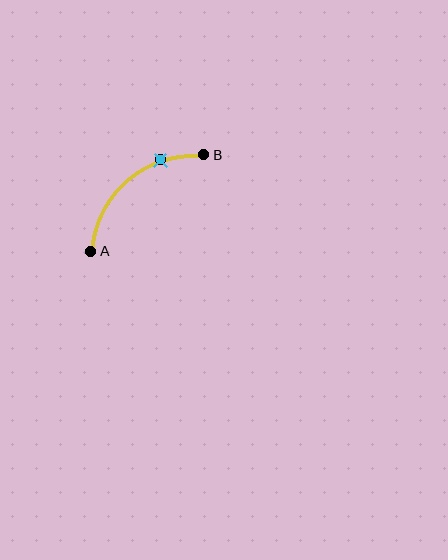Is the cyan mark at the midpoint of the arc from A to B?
No. The cyan mark lies on the arc but is closer to endpoint B. The arc midpoint would be at the point on the curve equidistant along the arc from both A and B.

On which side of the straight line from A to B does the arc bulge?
The arc bulges above and to the left of the straight line connecting A and B.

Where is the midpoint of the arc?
The arc midpoint is the point on the curve farthest from the straight line joining A and B. It sits above and to the left of that line.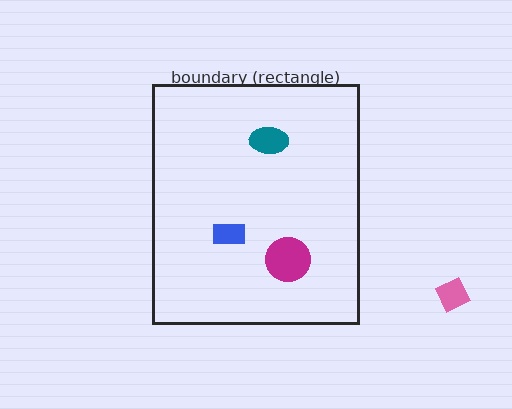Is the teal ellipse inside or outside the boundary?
Inside.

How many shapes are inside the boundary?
3 inside, 1 outside.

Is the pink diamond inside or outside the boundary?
Outside.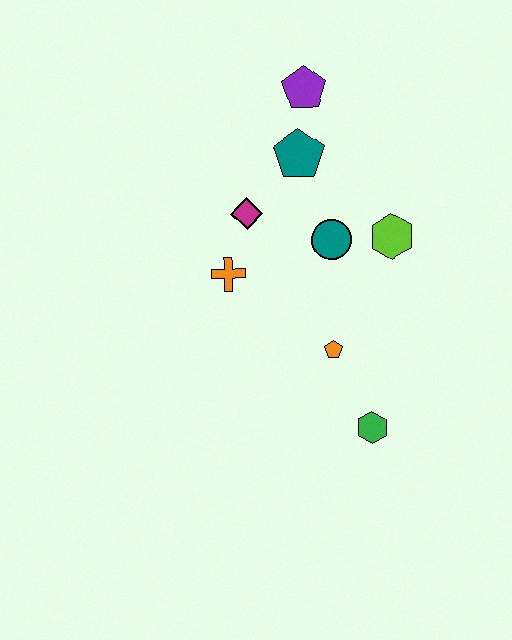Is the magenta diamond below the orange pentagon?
No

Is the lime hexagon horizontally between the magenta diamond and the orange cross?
No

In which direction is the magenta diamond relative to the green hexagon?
The magenta diamond is above the green hexagon.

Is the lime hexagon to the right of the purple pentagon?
Yes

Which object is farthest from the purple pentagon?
The green hexagon is farthest from the purple pentagon.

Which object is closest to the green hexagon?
The orange pentagon is closest to the green hexagon.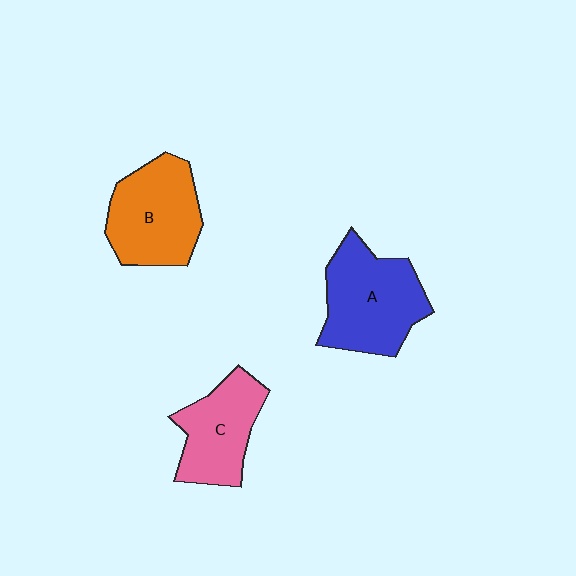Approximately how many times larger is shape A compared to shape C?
Approximately 1.3 times.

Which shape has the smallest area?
Shape C (pink).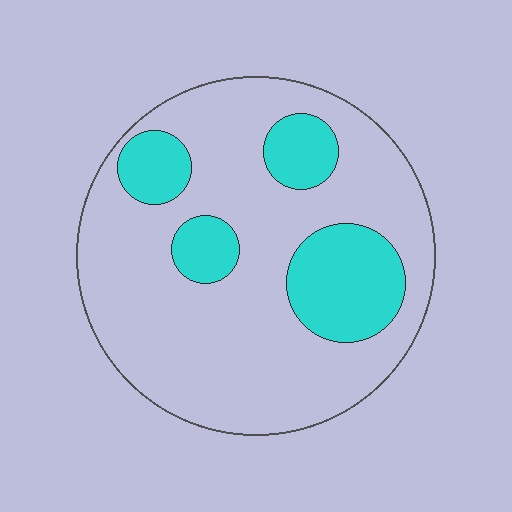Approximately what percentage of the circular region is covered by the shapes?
Approximately 25%.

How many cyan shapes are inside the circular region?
4.